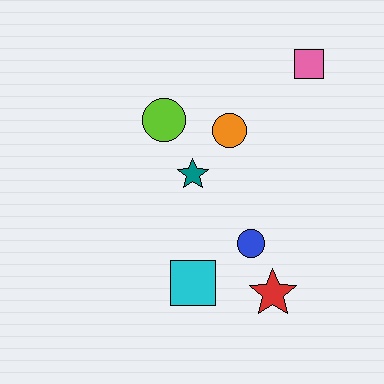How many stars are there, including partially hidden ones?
There are 2 stars.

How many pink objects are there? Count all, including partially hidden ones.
There is 1 pink object.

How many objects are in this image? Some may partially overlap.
There are 7 objects.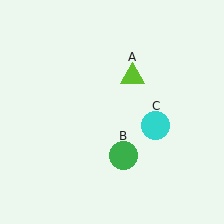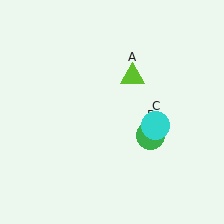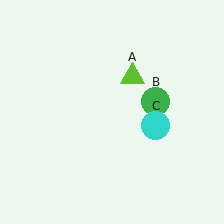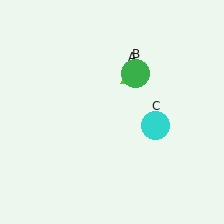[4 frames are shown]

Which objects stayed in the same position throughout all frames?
Lime triangle (object A) and cyan circle (object C) remained stationary.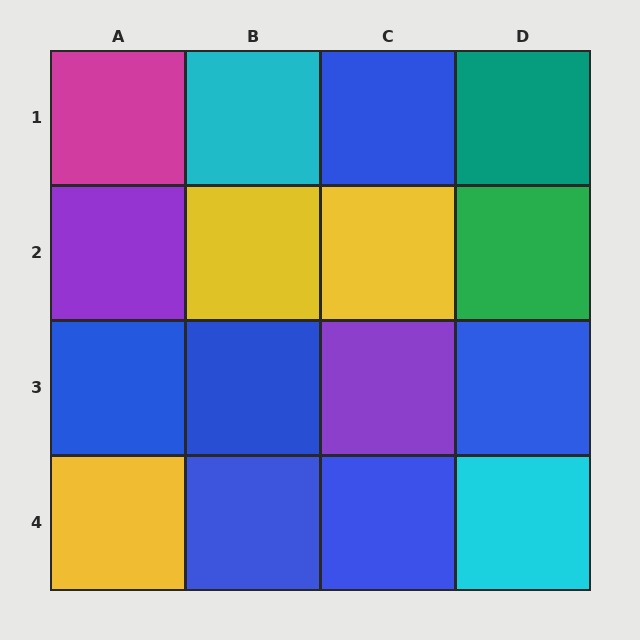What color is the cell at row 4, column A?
Yellow.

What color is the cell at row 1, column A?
Magenta.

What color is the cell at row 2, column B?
Yellow.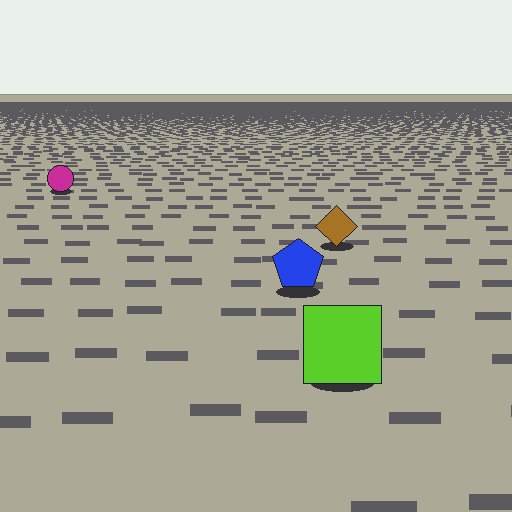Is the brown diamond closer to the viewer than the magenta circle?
Yes. The brown diamond is closer — you can tell from the texture gradient: the ground texture is coarser near it.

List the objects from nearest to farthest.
From nearest to farthest: the lime square, the blue pentagon, the brown diamond, the magenta circle.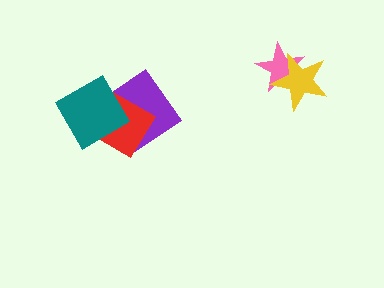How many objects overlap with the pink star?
1 object overlaps with the pink star.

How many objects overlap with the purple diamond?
2 objects overlap with the purple diamond.